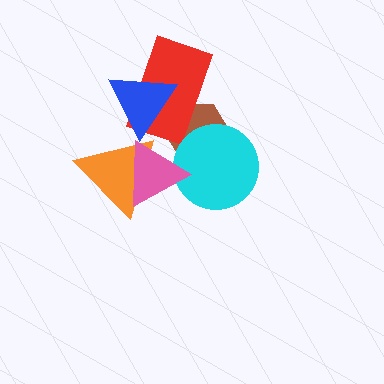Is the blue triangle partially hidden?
Yes, it is partially covered by another shape.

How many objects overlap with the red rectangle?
2 objects overlap with the red rectangle.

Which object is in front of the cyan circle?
The pink triangle is in front of the cyan circle.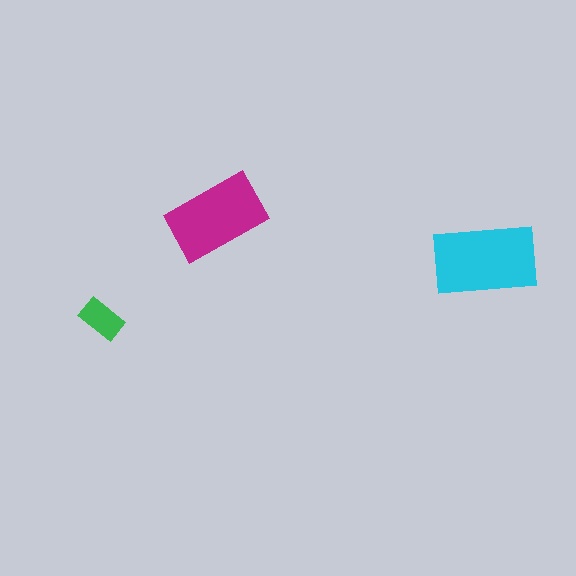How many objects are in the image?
There are 3 objects in the image.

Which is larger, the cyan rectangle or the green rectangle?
The cyan one.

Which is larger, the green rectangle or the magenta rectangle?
The magenta one.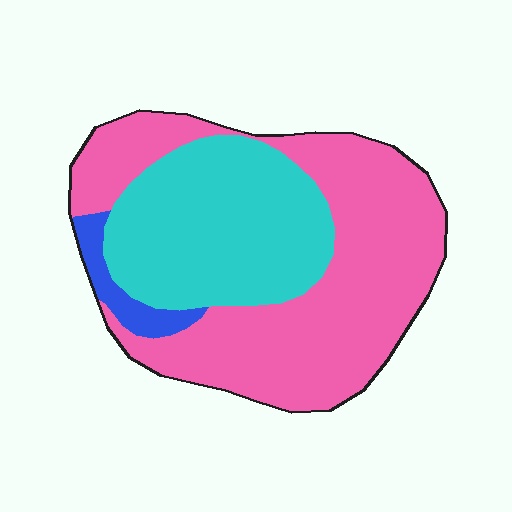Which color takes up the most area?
Pink, at roughly 60%.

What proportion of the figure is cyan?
Cyan takes up about three eighths (3/8) of the figure.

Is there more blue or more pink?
Pink.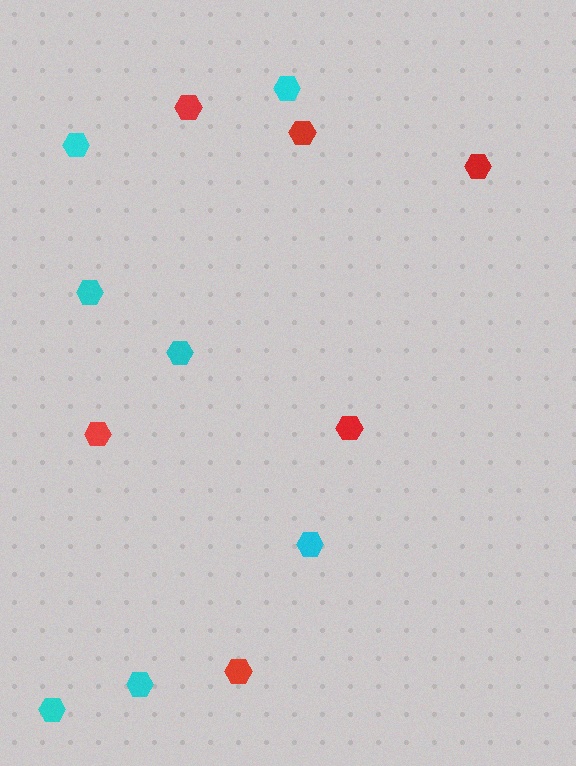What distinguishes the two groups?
There are 2 groups: one group of cyan hexagons (7) and one group of red hexagons (6).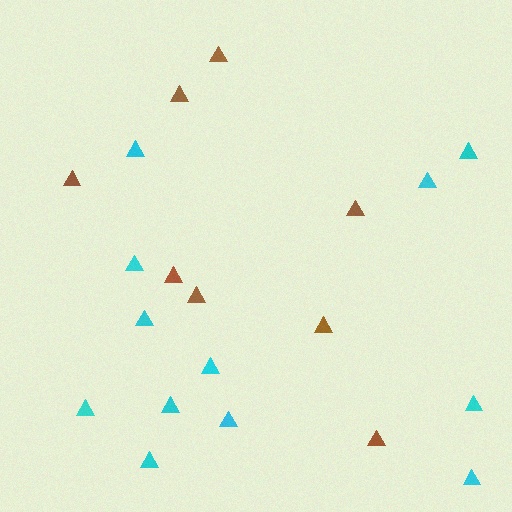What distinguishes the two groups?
There are 2 groups: one group of brown triangles (8) and one group of cyan triangles (12).